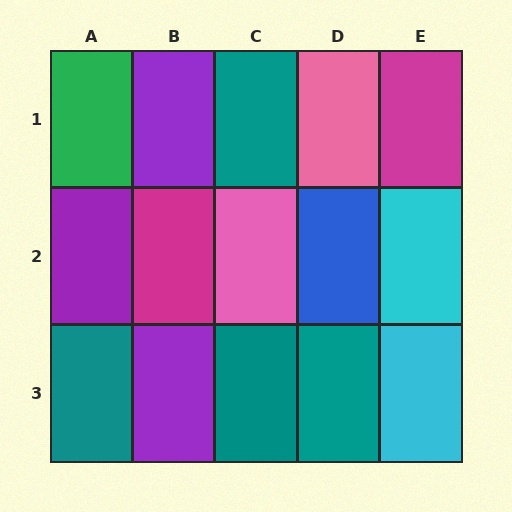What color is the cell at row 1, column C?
Teal.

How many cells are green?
1 cell is green.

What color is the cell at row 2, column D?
Blue.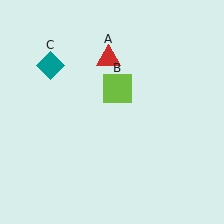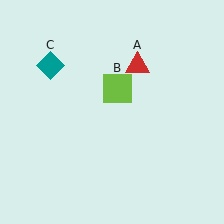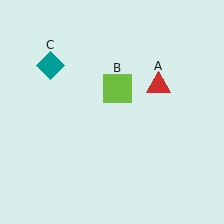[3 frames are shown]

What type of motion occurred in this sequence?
The red triangle (object A) rotated clockwise around the center of the scene.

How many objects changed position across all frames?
1 object changed position: red triangle (object A).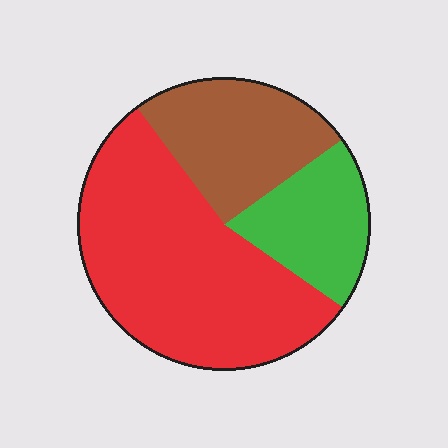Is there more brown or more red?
Red.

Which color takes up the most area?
Red, at roughly 55%.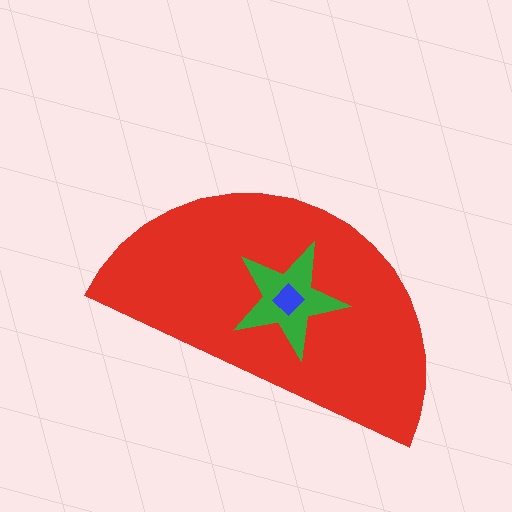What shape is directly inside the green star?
The blue diamond.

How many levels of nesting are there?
3.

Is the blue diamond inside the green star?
Yes.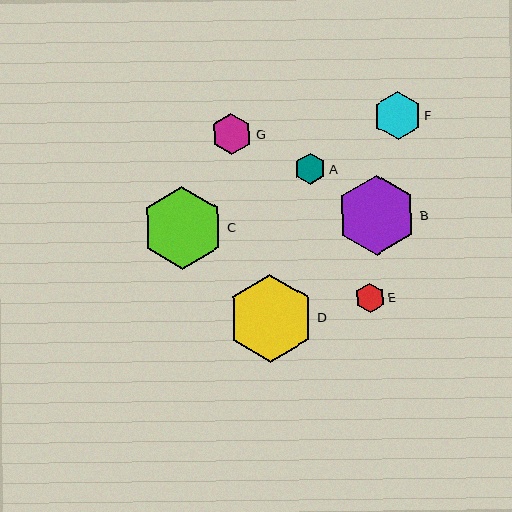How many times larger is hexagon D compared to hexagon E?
Hexagon D is approximately 3.0 times the size of hexagon E.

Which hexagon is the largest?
Hexagon D is the largest with a size of approximately 87 pixels.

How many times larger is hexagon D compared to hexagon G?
Hexagon D is approximately 2.1 times the size of hexagon G.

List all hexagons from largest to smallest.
From largest to smallest: D, C, B, F, G, A, E.